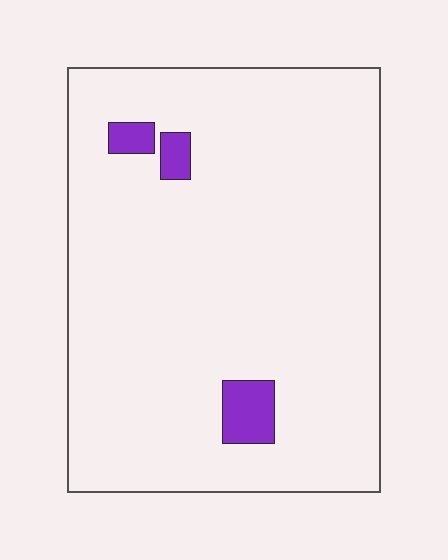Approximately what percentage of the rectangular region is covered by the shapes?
Approximately 5%.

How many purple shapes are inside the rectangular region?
3.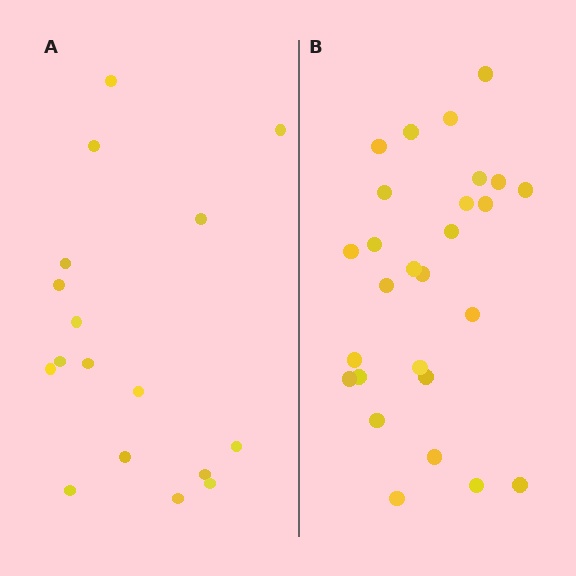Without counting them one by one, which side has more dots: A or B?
Region B (the right region) has more dots.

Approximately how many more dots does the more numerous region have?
Region B has roughly 10 or so more dots than region A.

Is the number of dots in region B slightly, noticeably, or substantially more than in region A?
Region B has substantially more. The ratio is roughly 1.6 to 1.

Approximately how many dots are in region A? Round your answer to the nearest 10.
About 20 dots. (The exact count is 17, which rounds to 20.)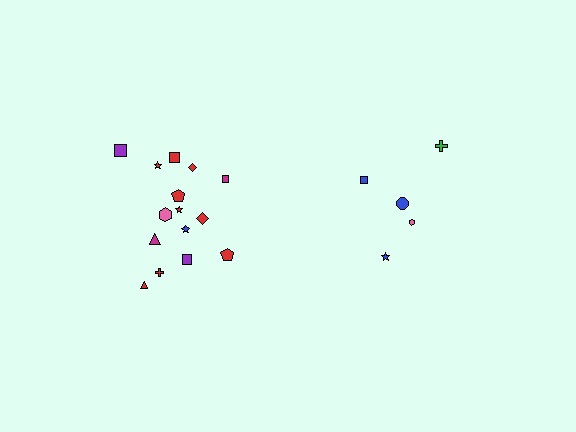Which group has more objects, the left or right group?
The left group.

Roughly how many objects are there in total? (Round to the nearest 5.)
Roughly 20 objects in total.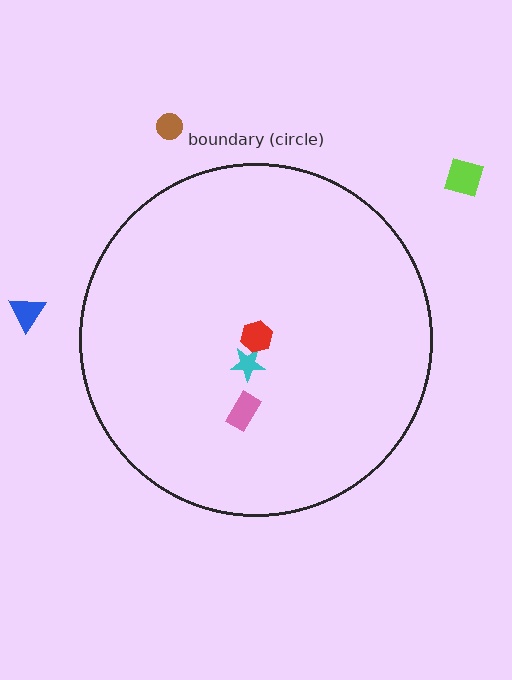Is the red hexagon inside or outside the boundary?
Inside.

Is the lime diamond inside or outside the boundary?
Outside.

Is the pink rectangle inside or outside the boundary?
Inside.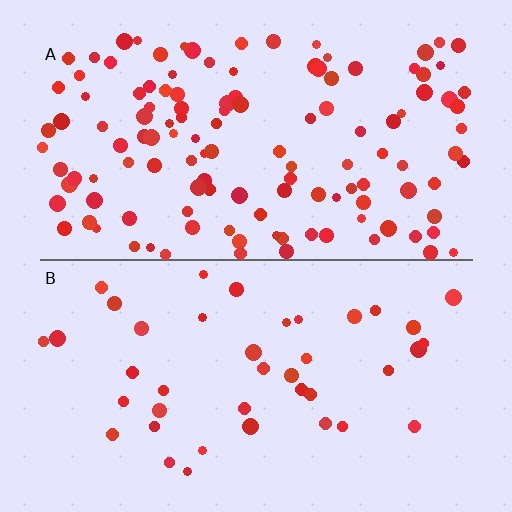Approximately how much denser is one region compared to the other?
Approximately 3.1× — region A over region B.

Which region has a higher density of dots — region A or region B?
A (the top).